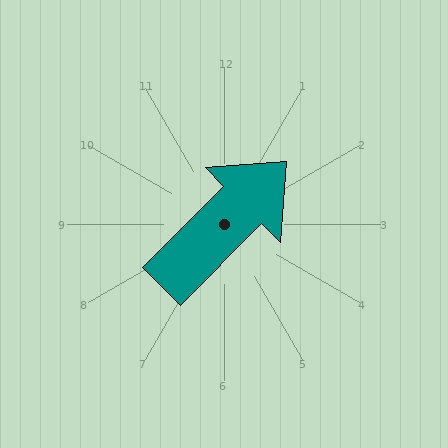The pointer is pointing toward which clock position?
Roughly 1 o'clock.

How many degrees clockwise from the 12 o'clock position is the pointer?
Approximately 45 degrees.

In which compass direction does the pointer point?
Northeast.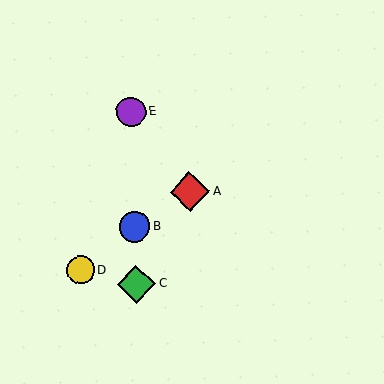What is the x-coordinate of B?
Object B is at x≈135.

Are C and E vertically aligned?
Yes, both are at x≈136.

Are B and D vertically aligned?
No, B is at x≈135 and D is at x≈81.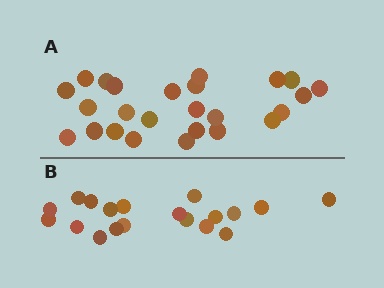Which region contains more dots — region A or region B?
Region A (the top region) has more dots.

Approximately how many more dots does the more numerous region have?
Region A has about 6 more dots than region B.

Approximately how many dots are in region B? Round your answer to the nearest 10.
About 20 dots. (The exact count is 19, which rounds to 20.)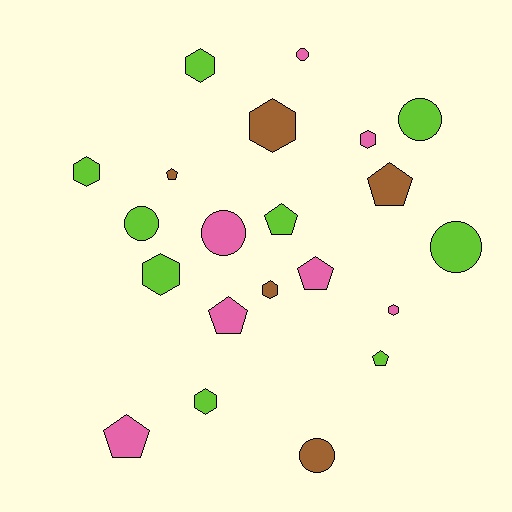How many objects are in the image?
There are 21 objects.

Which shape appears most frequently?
Hexagon, with 8 objects.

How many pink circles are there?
There are 2 pink circles.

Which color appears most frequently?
Lime, with 9 objects.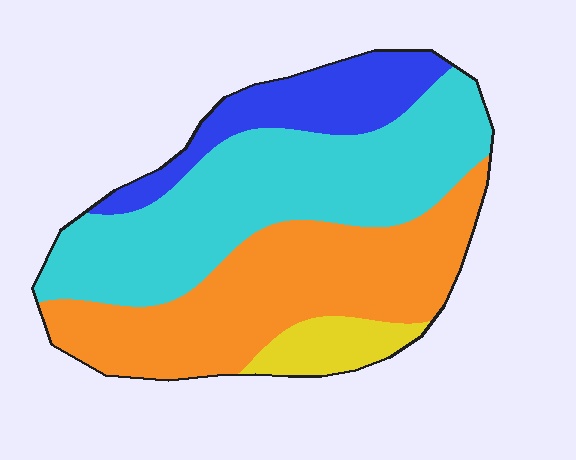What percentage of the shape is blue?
Blue takes up about one sixth (1/6) of the shape.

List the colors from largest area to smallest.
From largest to smallest: cyan, orange, blue, yellow.